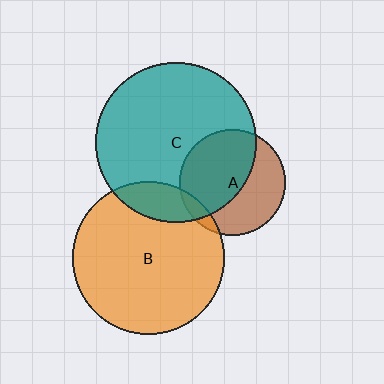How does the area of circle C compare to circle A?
Approximately 2.3 times.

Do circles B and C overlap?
Yes.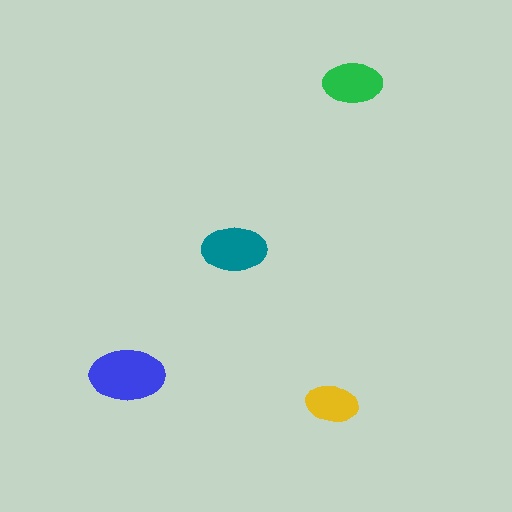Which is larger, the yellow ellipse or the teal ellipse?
The teal one.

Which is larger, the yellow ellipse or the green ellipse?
The green one.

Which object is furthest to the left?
The blue ellipse is leftmost.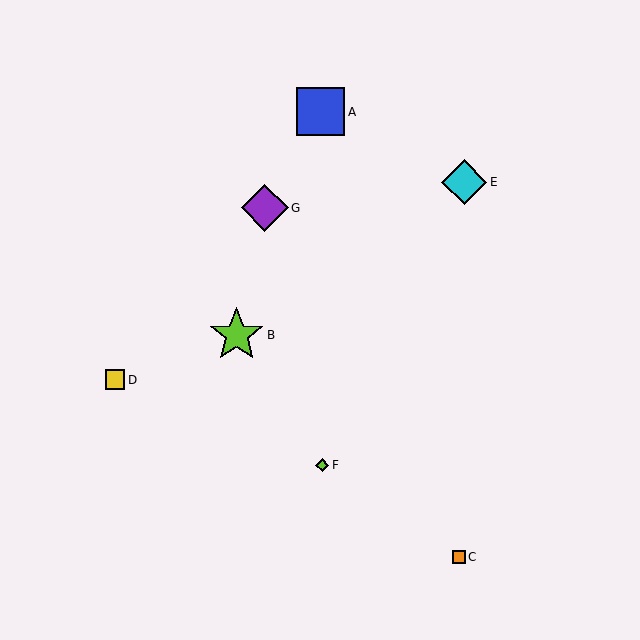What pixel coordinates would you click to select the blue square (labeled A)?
Click at (321, 112) to select the blue square A.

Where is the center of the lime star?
The center of the lime star is at (237, 335).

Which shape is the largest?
The lime star (labeled B) is the largest.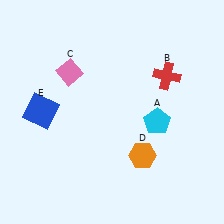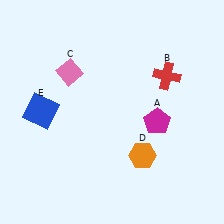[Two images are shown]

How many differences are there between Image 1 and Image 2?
There is 1 difference between the two images.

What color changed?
The pentagon (A) changed from cyan in Image 1 to magenta in Image 2.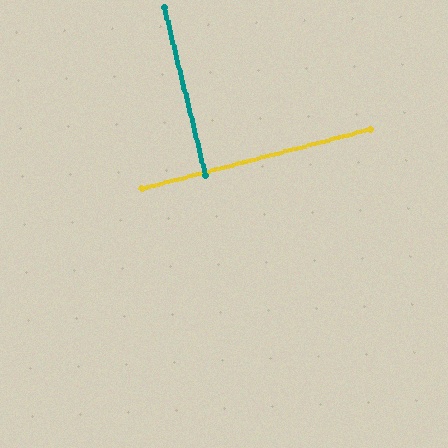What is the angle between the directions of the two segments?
Approximately 89 degrees.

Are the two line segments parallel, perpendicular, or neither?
Perpendicular — they meet at approximately 89°.